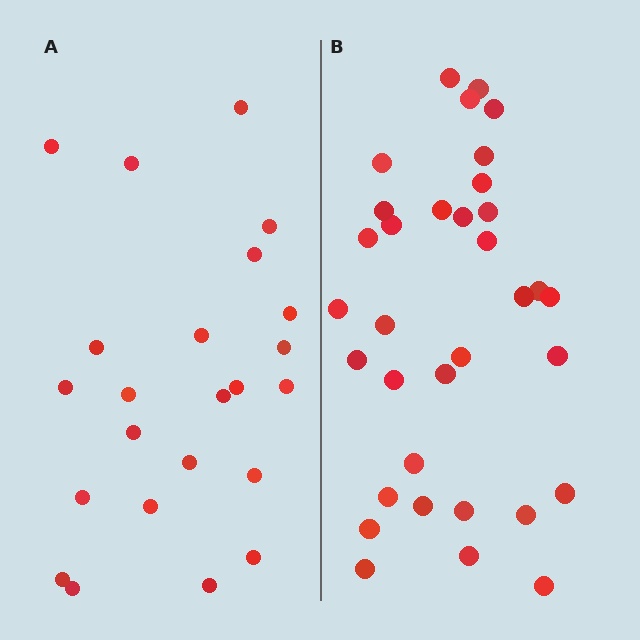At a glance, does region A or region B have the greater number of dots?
Region B (the right region) has more dots.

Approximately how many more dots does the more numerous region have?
Region B has roughly 12 or so more dots than region A.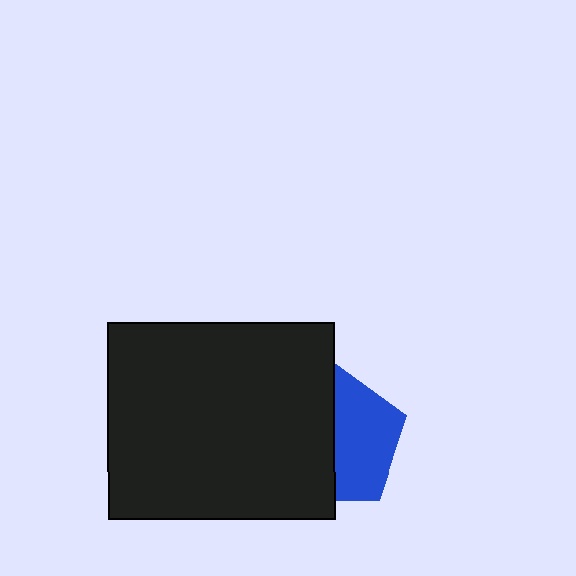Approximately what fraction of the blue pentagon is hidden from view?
Roughly 52% of the blue pentagon is hidden behind the black rectangle.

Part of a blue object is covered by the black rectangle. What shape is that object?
It is a pentagon.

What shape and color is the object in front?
The object in front is a black rectangle.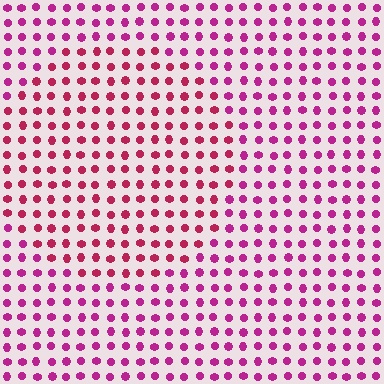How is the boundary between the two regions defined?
The boundary is defined purely by a slight shift in hue (about 23 degrees). Spacing, size, and orientation are identical on both sides.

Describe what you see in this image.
The image is filled with small magenta elements in a uniform arrangement. A circle-shaped region is visible where the elements are tinted to a slightly different hue, forming a subtle color boundary.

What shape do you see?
I see a circle.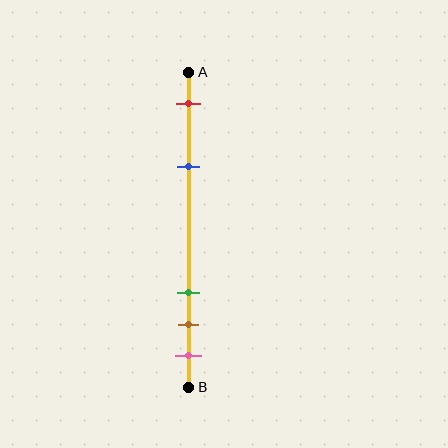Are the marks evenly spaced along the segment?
No, the marks are not evenly spaced.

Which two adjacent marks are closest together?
The brown and pink marks are the closest adjacent pair.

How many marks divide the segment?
There are 5 marks dividing the segment.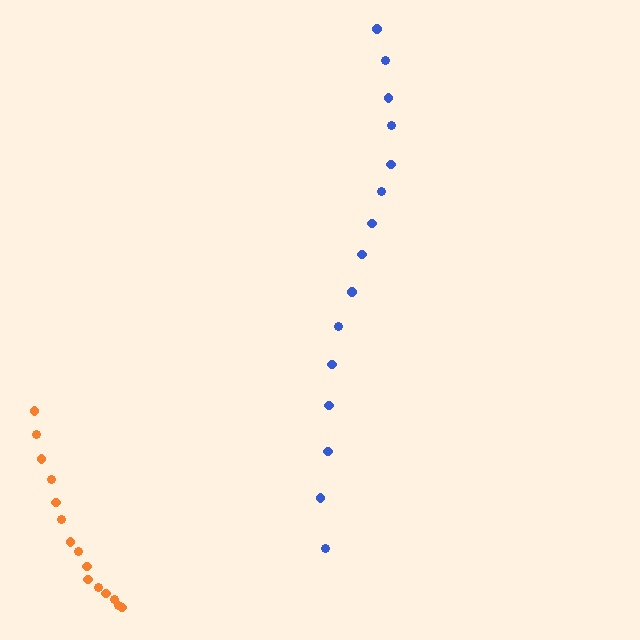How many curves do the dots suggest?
There are 2 distinct paths.